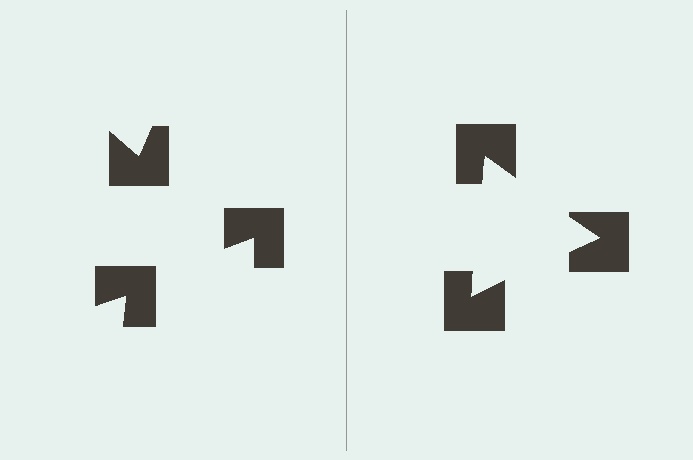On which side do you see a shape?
An illusory triangle appears on the right side. On the left side the wedge cuts are rotated, so no coherent shape forms.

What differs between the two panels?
The notched squares are positioned identically on both sides; only the wedge orientations differ. On the right they align to a triangle; on the left they are misaligned.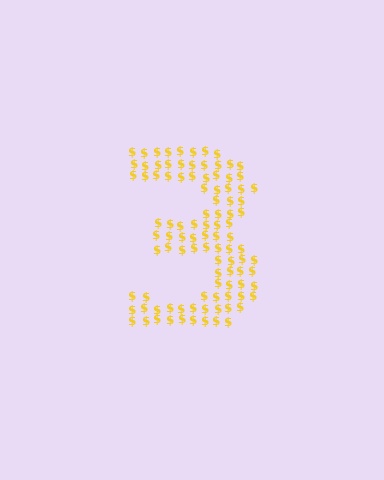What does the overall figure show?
The overall figure shows the digit 3.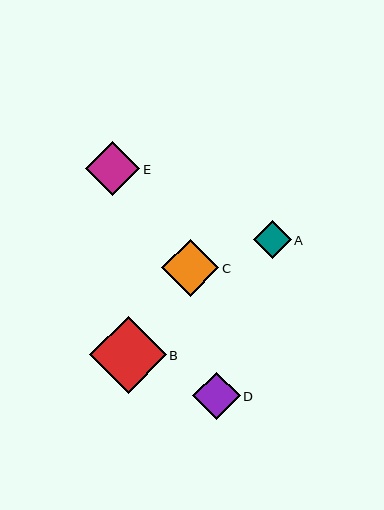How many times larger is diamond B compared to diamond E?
Diamond B is approximately 1.4 times the size of diamond E.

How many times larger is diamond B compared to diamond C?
Diamond B is approximately 1.3 times the size of diamond C.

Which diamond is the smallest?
Diamond A is the smallest with a size of approximately 38 pixels.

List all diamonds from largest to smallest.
From largest to smallest: B, C, E, D, A.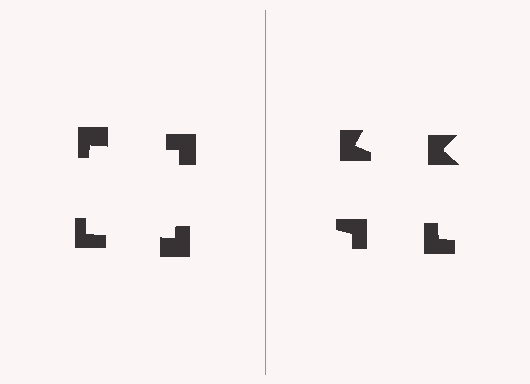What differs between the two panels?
The notched squares are positioned identically on both sides; only the wedge orientations differ. On the left they align to a square; on the right they are misaligned.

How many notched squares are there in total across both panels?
8 — 4 on each side.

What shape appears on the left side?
An illusory square.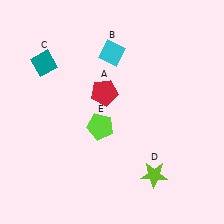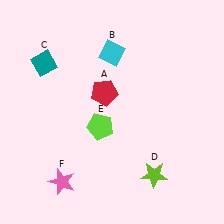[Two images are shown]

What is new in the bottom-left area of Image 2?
A pink star (F) was added in the bottom-left area of Image 2.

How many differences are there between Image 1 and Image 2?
There is 1 difference between the two images.